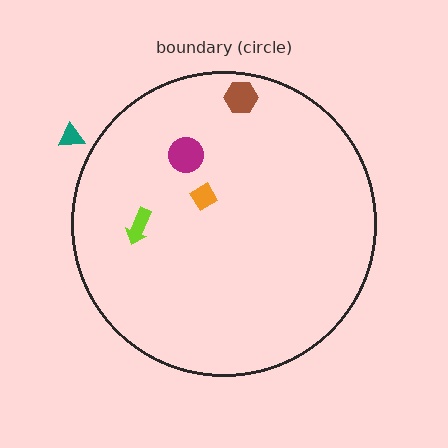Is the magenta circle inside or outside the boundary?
Inside.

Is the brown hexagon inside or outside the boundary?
Inside.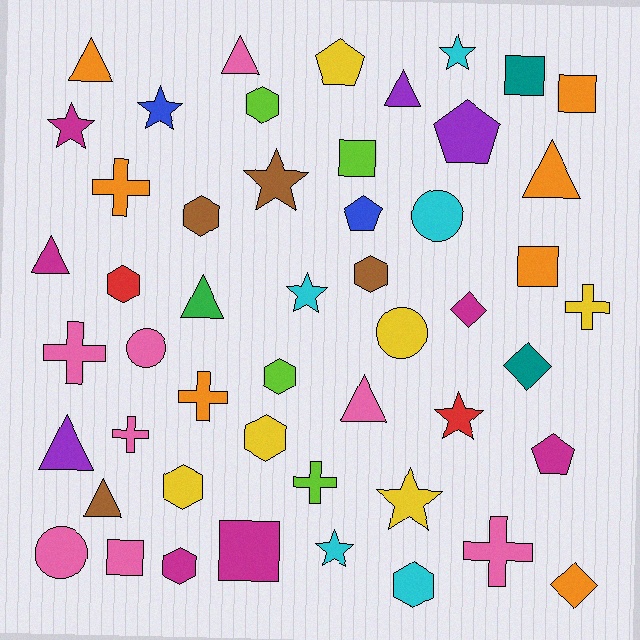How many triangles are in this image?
There are 9 triangles.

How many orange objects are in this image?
There are 7 orange objects.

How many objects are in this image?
There are 50 objects.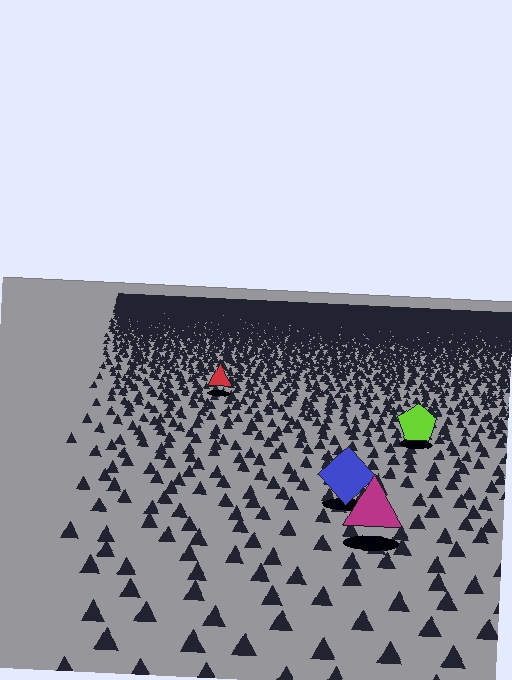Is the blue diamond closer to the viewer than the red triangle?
Yes. The blue diamond is closer — you can tell from the texture gradient: the ground texture is coarser near it.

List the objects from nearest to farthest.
From nearest to farthest: the magenta triangle, the blue diamond, the lime pentagon, the red triangle.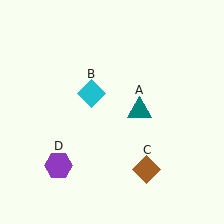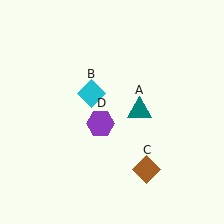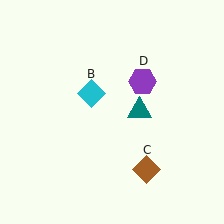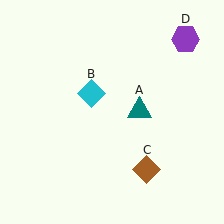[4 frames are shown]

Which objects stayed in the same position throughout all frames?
Teal triangle (object A) and cyan diamond (object B) and brown diamond (object C) remained stationary.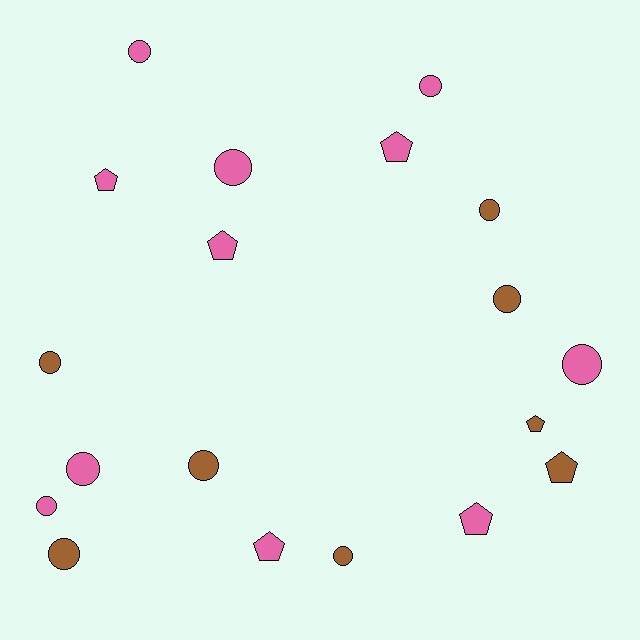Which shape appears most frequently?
Circle, with 12 objects.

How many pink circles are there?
There are 6 pink circles.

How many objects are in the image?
There are 19 objects.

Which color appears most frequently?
Pink, with 11 objects.